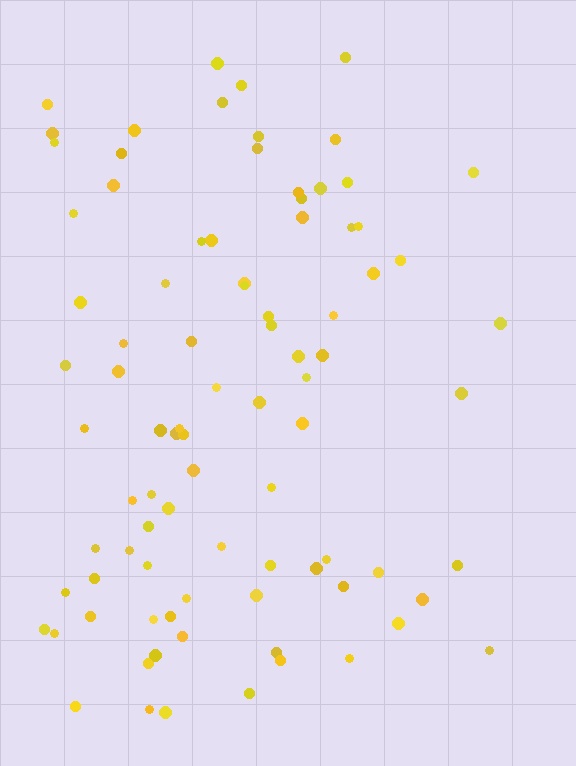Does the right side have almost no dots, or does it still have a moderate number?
Still a moderate number, just noticeably fewer than the left.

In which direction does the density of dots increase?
From right to left, with the left side densest.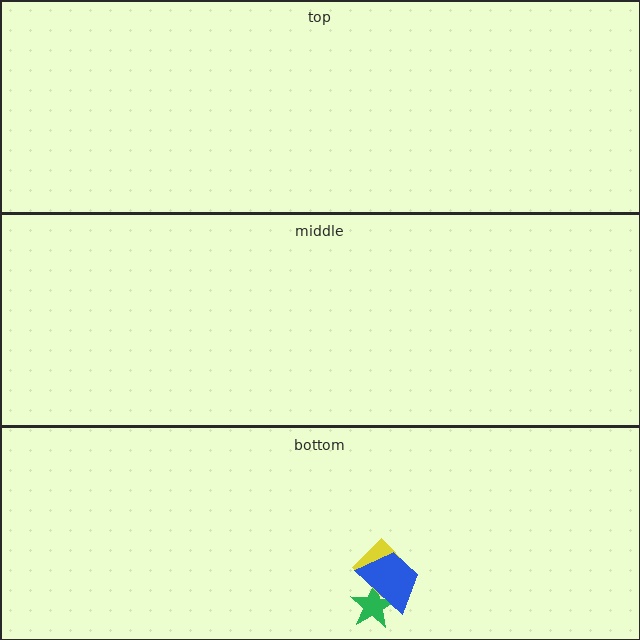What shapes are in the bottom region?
The green star, the yellow diamond, the blue trapezoid.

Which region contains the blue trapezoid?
The bottom region.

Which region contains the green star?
The bottom region.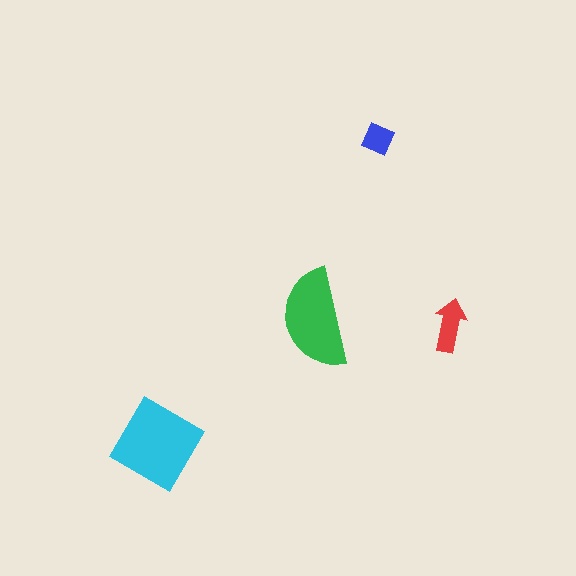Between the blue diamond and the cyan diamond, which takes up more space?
The cyan diamond.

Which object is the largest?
The cyan diamond.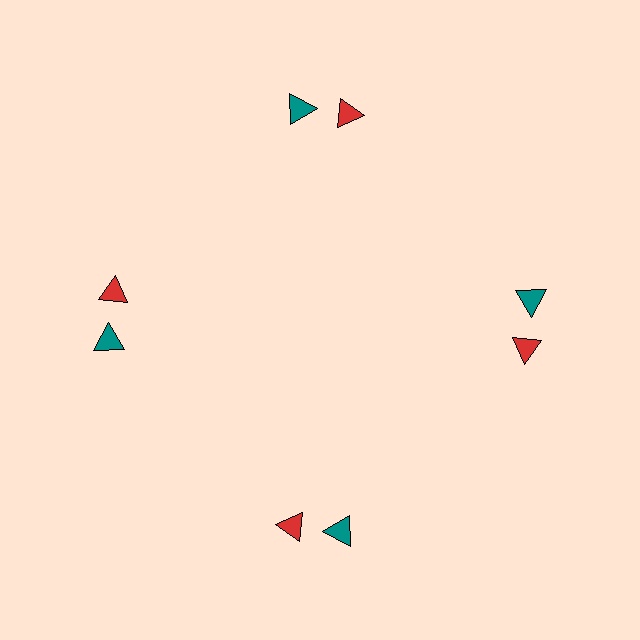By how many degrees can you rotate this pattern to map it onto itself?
The pattern maps onto itself every 90 degrees of rotation.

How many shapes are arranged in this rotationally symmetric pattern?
There are 8 shapes, arranged in 4 groups of 2.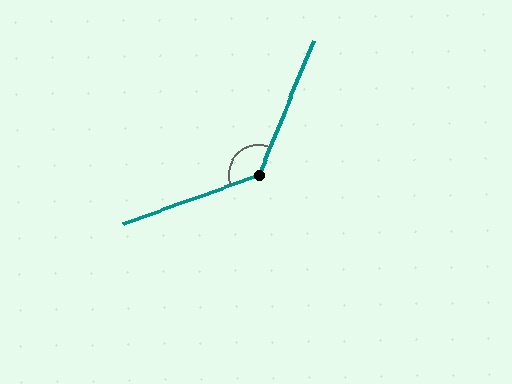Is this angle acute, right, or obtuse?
It is obtuse.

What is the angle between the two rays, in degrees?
Approximately 132 degrees.